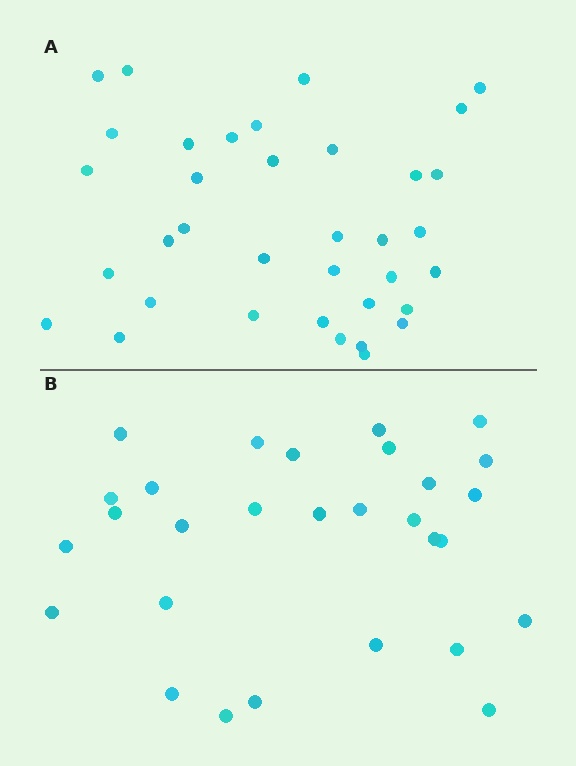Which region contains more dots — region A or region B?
Region A (the top region) has more dots.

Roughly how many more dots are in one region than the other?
Region A has roughly 8 or so more dots than region B.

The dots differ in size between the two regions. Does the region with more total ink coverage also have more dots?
No. Region B has more total ink coverage because its dots are larger, but region A actually contains more individual dots. Total area can be misleading — the number of items is what matters here.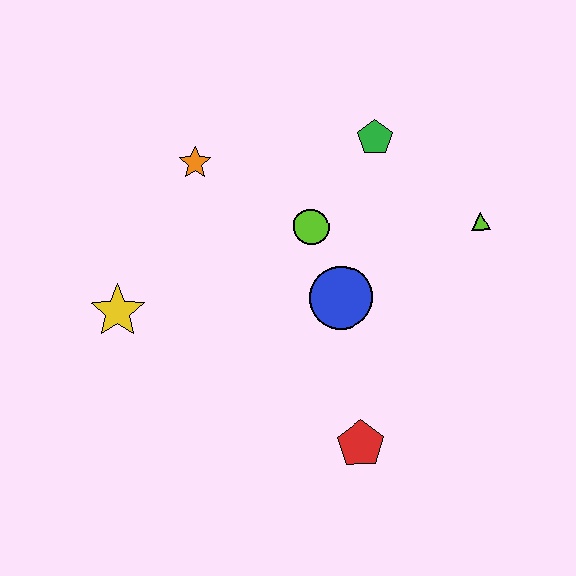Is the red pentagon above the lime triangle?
No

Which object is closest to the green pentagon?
The lime circle is closest to the green pentagon.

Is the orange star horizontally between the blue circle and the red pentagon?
No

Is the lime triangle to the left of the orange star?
No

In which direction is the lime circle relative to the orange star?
The lime circle is to the right of the orange star.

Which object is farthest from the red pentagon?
The orange star is farthest from the red pentagon.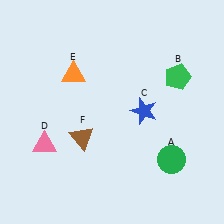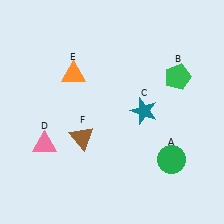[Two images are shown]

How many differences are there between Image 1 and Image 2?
There is 1 difference between the two images.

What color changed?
The star (C) changed from blue in Image 1 to teal in Image 2.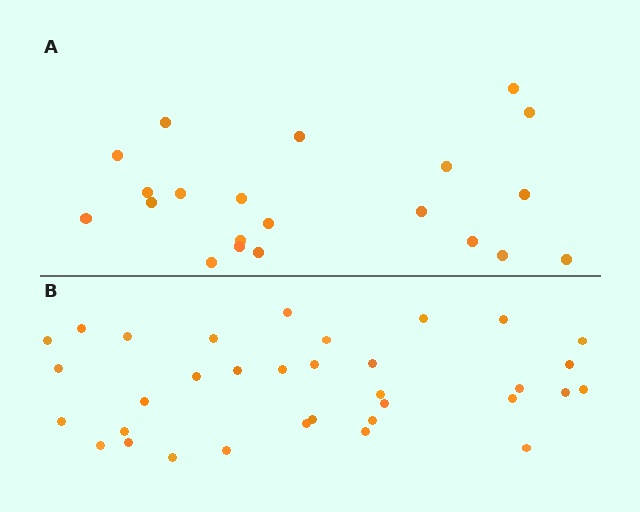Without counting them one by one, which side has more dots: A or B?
Region B (the bottom region) has more dots.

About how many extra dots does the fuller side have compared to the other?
Region B has approximately 15 more dots than region A.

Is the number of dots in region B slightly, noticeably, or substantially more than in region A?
Region B has substantially more. The ratio is roughly 1.6 to 1.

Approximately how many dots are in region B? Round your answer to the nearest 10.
About 30 dots. (The exact count is 34, which rounds to 30.)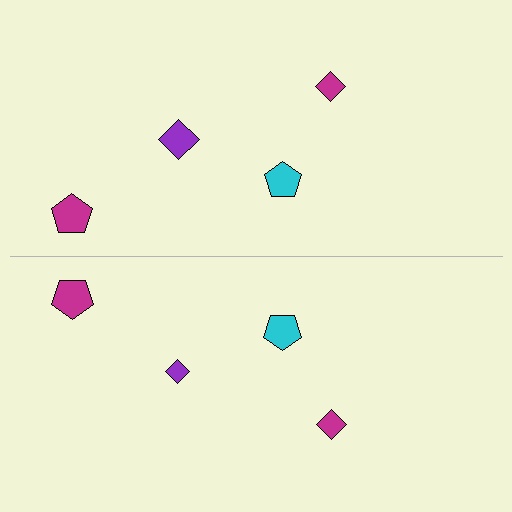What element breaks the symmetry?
The purple diamond on the bottom side has a different size than its mirror counterpart.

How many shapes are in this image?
There are 8 shapes in this image.